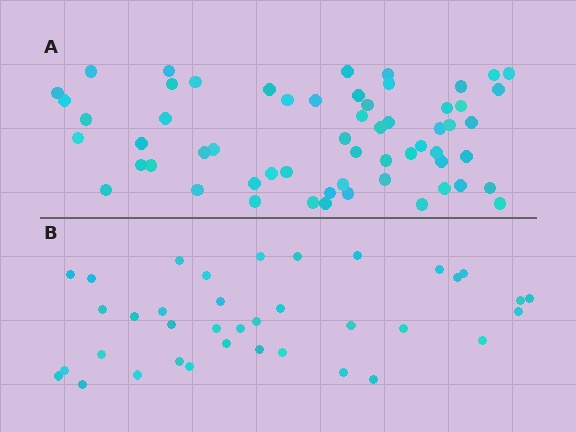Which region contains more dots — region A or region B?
Region A (the top region) has more dots.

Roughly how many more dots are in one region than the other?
Region A has approximately 20 more dots than region B.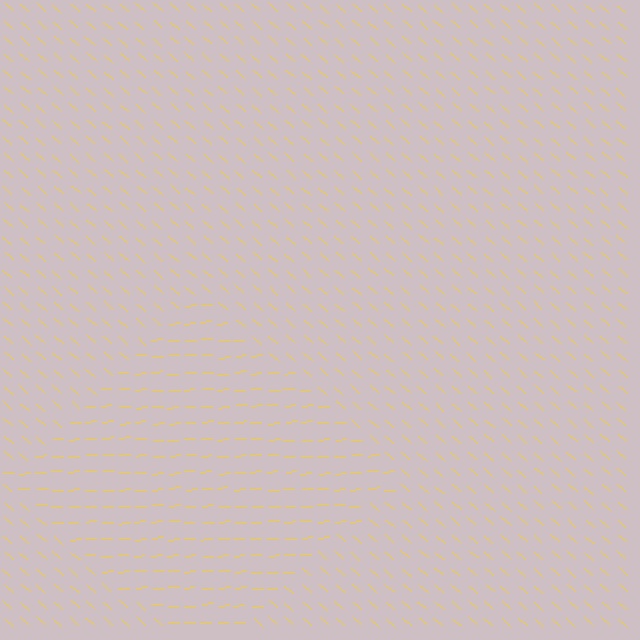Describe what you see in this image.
The image is filled with small yellow line segments. A diamond region in the image has lines oriented differently from the surrounding lines, creating a visible texture boundary.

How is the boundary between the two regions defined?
The boundary is defined purely by a change in line orientation (approximately 45 degrees difference). All lines are the same color and thickness.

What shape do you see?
I see a diamond.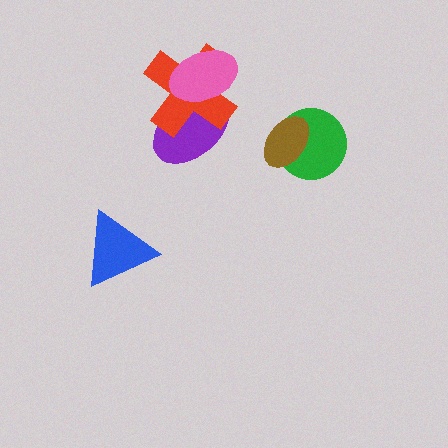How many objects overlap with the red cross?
2 objects overlap with the red cross.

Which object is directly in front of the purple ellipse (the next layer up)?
The red cross is directly in front of the purple ellipse.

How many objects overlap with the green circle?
1 object overlaps with the green circle.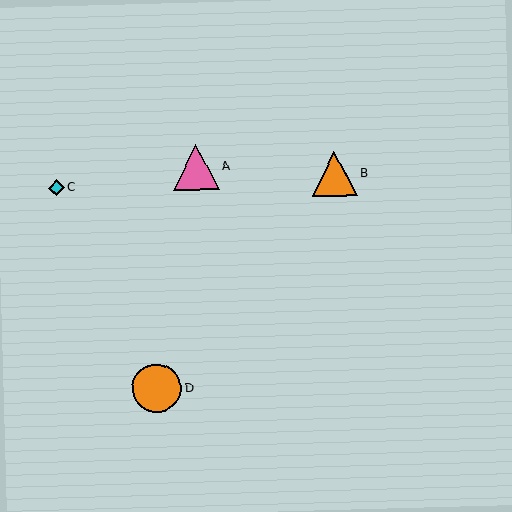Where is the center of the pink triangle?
The center of the pink triangle is at (196, 167).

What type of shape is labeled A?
Shape A is a pink triangle.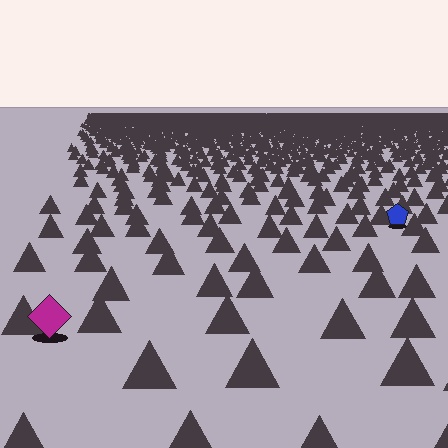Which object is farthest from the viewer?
The blue pentagon is farthest from the viewer. It appears smaller and the ground texture around it is denser.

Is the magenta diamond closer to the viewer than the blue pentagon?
Yes. The magenta diamond is closer — you can tell from the texture gradient: the ground texture is coarser near it.